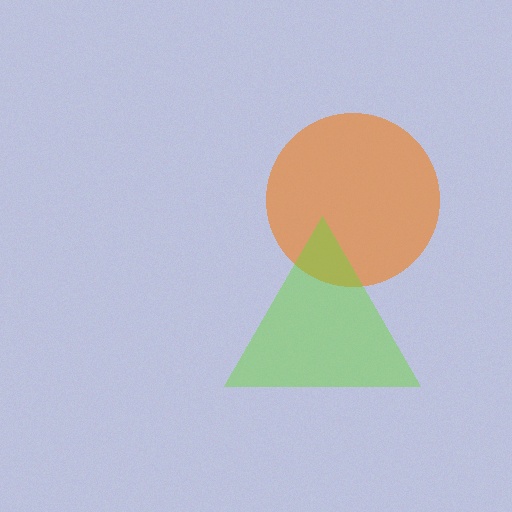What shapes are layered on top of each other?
The layered shapes are: an orange circle, a lime triangle.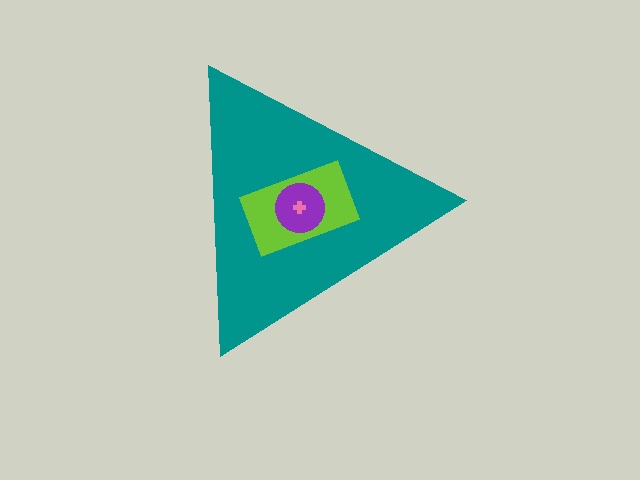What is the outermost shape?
The teal triangle.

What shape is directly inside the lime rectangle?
The purple circle.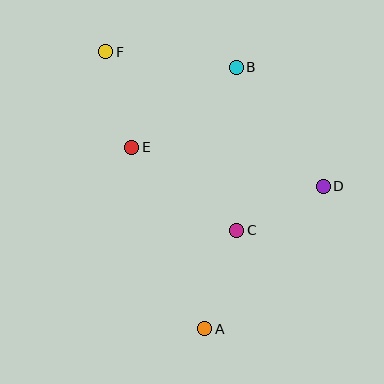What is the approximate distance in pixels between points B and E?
The distance between B and E is approximately 132 pixels.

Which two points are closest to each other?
Points C and D are closest to each other.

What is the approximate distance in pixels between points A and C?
The distance between A and C is approximately 103 pixels.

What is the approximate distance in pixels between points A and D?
The distance between A and D is approximately 185 pixels.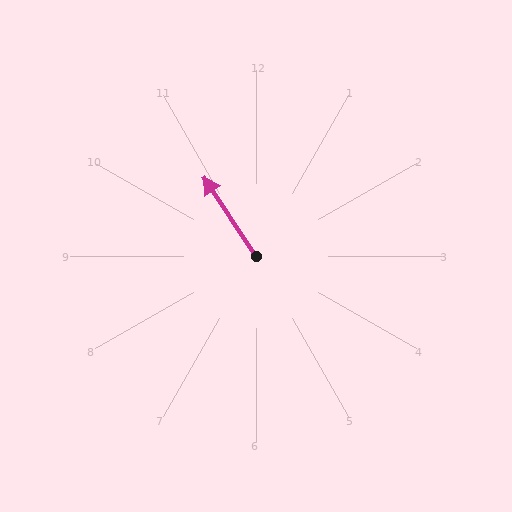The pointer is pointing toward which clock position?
Roughly 11 o'clock.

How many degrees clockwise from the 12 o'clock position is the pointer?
Approximately 326 degrees.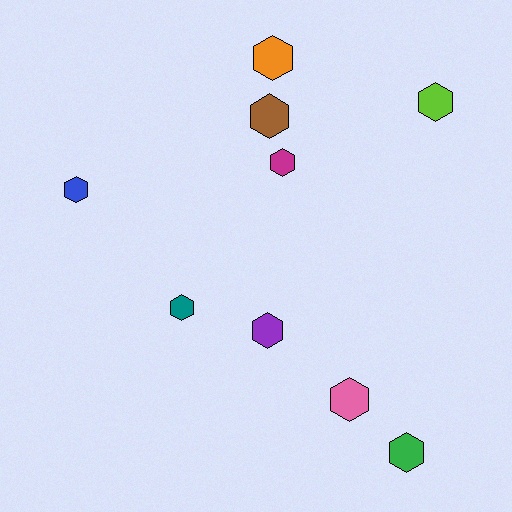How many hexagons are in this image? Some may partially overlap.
There are 9 hexagons.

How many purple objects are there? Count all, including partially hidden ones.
There is 1 purple object.